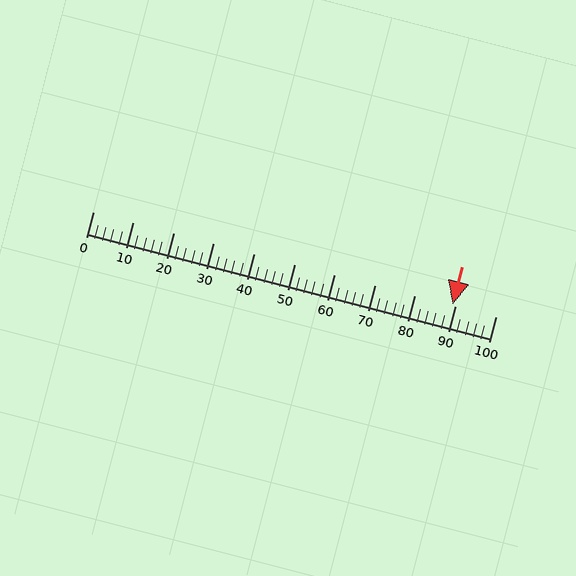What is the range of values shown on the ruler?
The ruler shows values from 0 to 100.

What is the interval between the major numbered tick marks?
The major tick marks are spaced 10 units apart.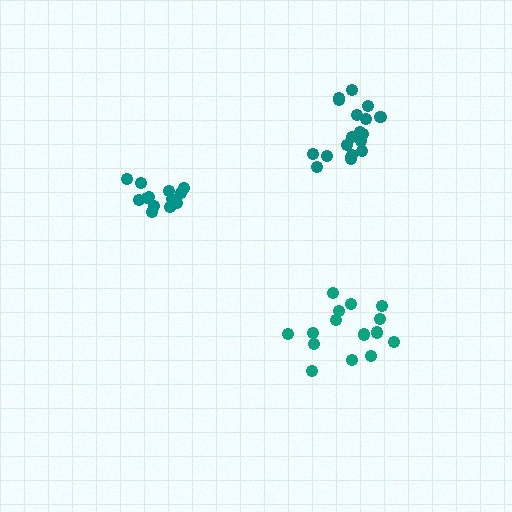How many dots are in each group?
Group 1: 19 dots, Group 2: 15 dots, Group 3: 14 dots (48 total).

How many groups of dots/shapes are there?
There are 3 groups.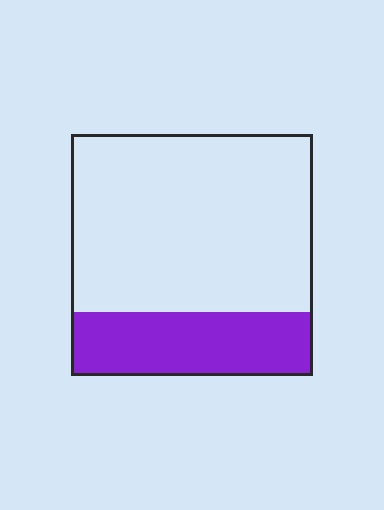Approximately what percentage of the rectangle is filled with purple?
Approximately 25%.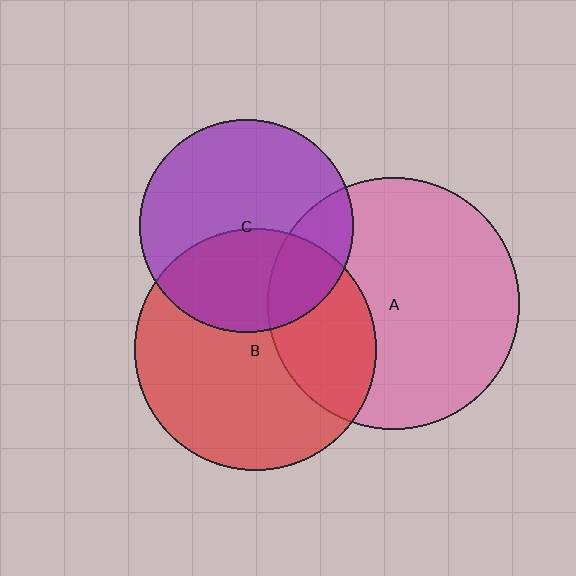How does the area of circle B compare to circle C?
Approximately 1.3 times.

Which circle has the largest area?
Circle A (pink).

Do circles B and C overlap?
Yes.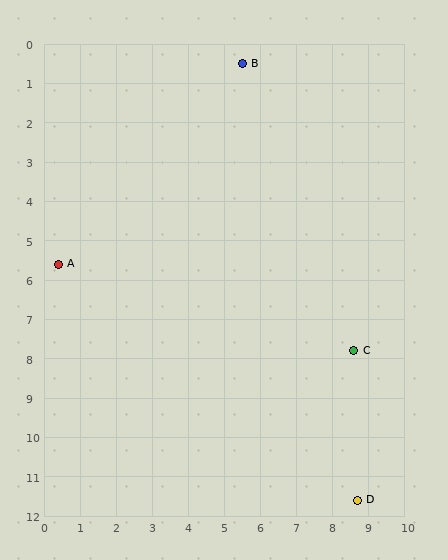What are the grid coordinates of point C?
Point C is at approximately (8.6, 7.8).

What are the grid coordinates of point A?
Point A is at approximately (0.4, 5.6).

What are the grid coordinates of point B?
Point B is at approximately (5.5, 0.5).